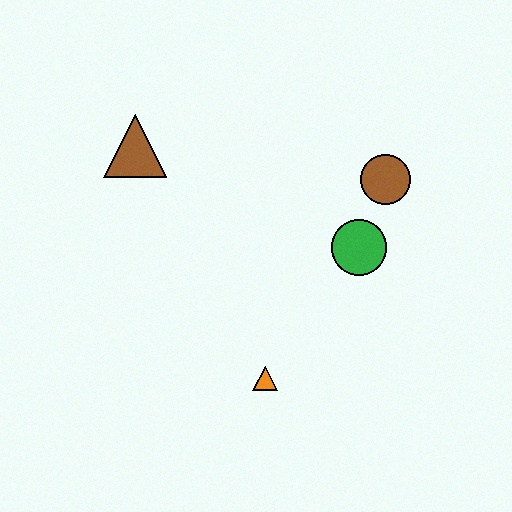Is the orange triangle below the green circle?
Yes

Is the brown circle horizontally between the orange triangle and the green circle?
No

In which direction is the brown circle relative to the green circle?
The brown circle is above the green circle.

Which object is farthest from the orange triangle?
The brown triangle is farthest from the orange triangle.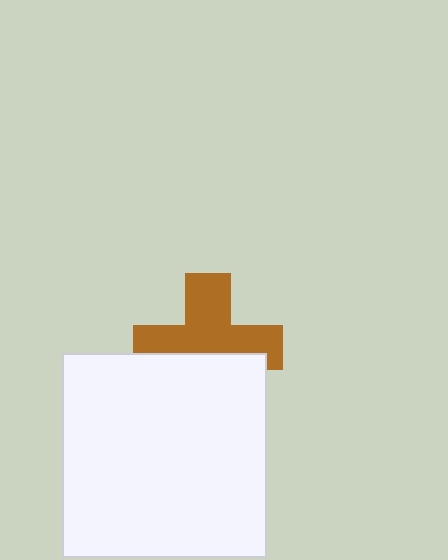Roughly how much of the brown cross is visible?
About half of it is visible (roughly 60%).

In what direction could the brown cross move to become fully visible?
The brown cross could move up. That would shift it out from behind the white square entirely.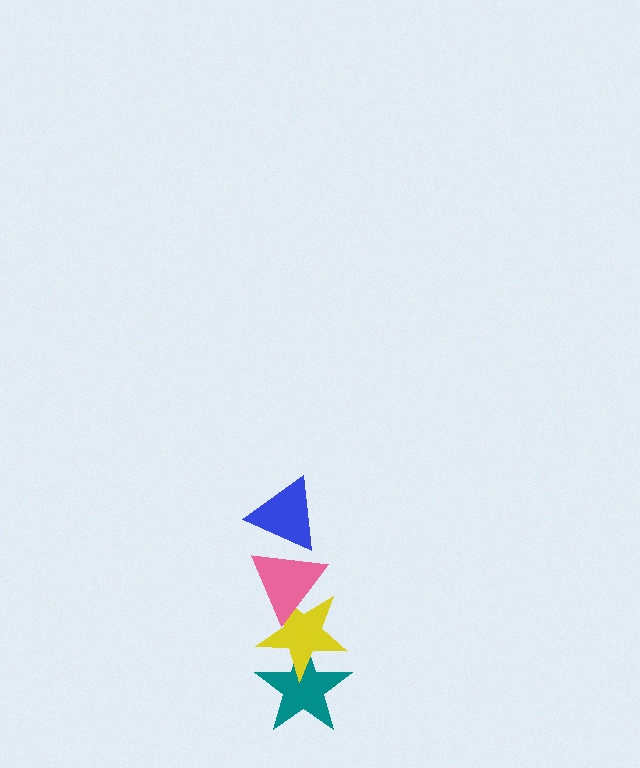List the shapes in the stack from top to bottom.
From top to bottom: the blue triangle, the pink triangle, the yellow star, the teal star.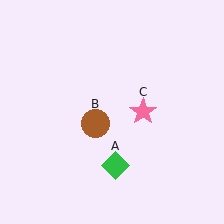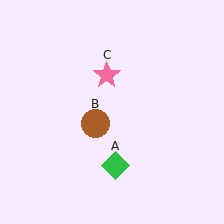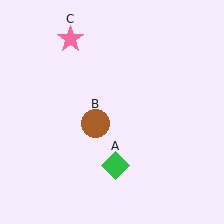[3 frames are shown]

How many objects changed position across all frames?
1 object changed position: pink star (object C).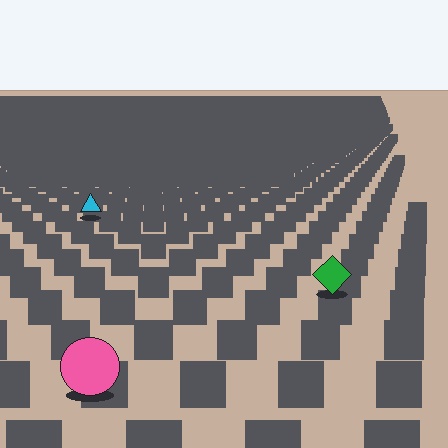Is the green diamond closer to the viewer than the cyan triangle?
Yes. The green diamond is closer — you can tell from the texture gradient: the ground texture is coarser near it.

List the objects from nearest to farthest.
From nearest to farthest: the pink circle, the green diamond, the cyan triangle.